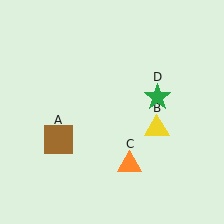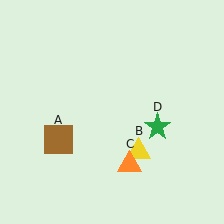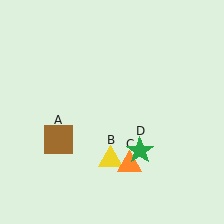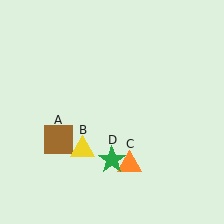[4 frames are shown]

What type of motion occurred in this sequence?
The yellow triangle (object B), green star (object D) rotated clockwise around the center of the scene.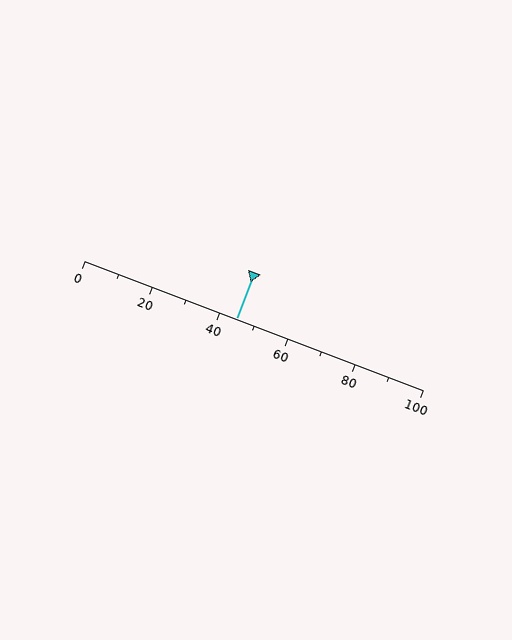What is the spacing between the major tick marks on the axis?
The major ticks are spaced 20 apart.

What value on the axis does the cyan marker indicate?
The marker indicates approximately 45.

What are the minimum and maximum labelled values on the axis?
The axis runs from 0 to 100.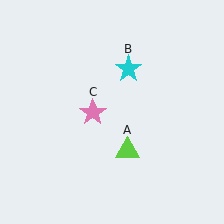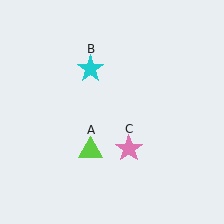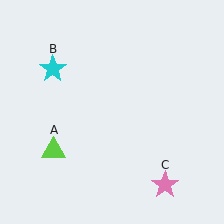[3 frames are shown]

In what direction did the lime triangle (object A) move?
The lime triangle (object A) moved left.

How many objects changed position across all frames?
3 objects changed position: lime triangle (object A), cyan star (object B), pink star (object C).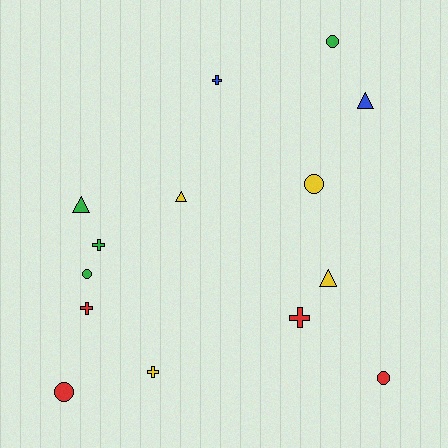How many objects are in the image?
There are 14 objects.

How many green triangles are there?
There is 1 green triangle.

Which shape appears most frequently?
Circle, with 5 objects.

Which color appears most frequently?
Yellow, with 4 objects.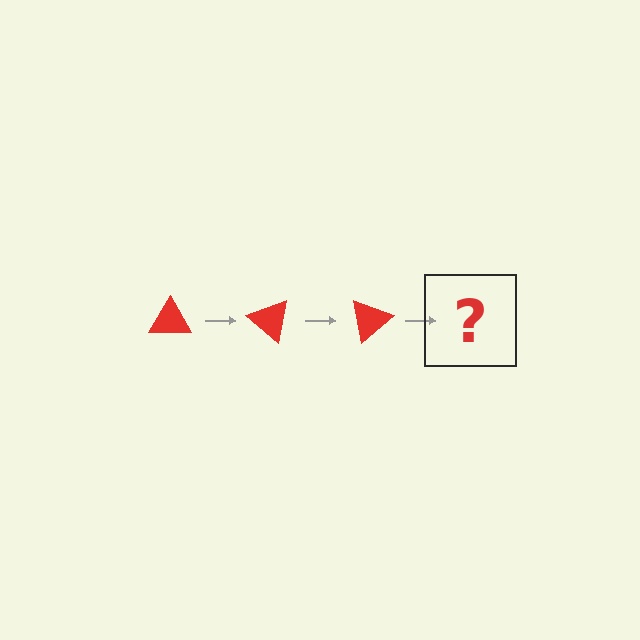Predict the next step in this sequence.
The next step is a red triangle rotated 120 degrees.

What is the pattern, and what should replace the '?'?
The pattern is that the triangle rotates 40 degrees each step. The '?' should be a red triangle rotated 120 degrees.